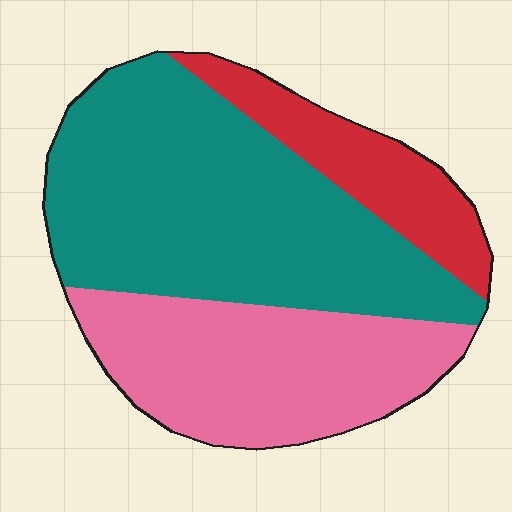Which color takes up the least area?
Red, at roughly 15%.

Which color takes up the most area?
Teal, at roughly 50%.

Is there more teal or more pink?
Teal.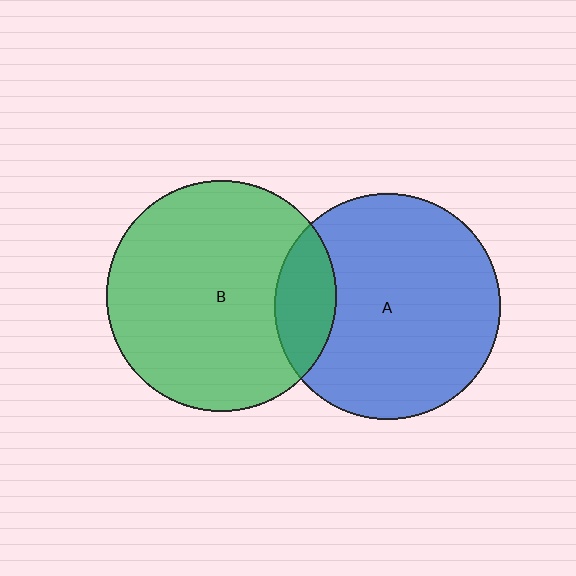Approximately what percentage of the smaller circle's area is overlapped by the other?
Approximately 15%.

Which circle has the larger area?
Circle B (green).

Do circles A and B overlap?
Yes.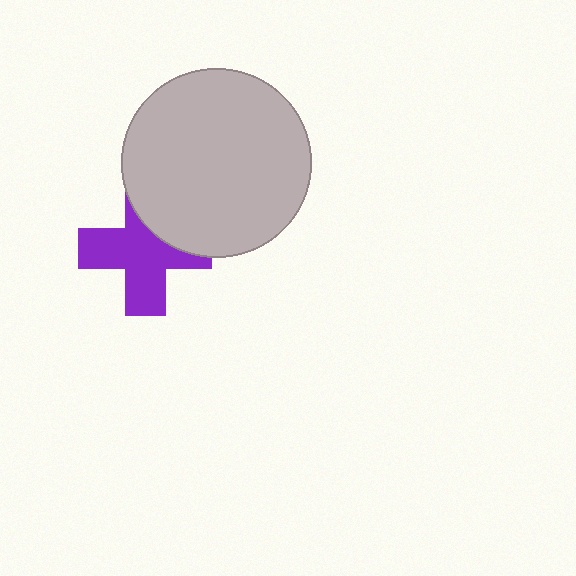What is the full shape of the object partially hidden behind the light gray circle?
The partially hidden object is a purple cross.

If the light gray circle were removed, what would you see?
You would see the complete purple cross.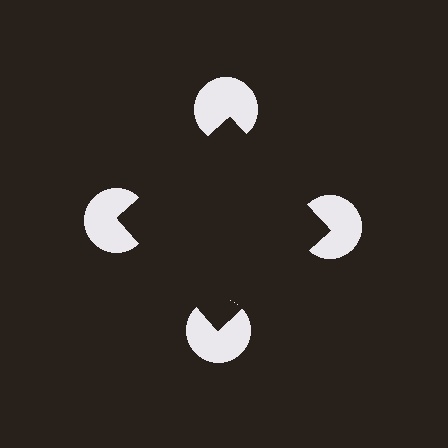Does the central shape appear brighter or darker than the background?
It typically appears slightly darker than the background, even though no actual brightness change is drawn.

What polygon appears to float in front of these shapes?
An illusory square — its edges are inferred from the aligned wedge cuts in the pac-man discs, not physically drawn.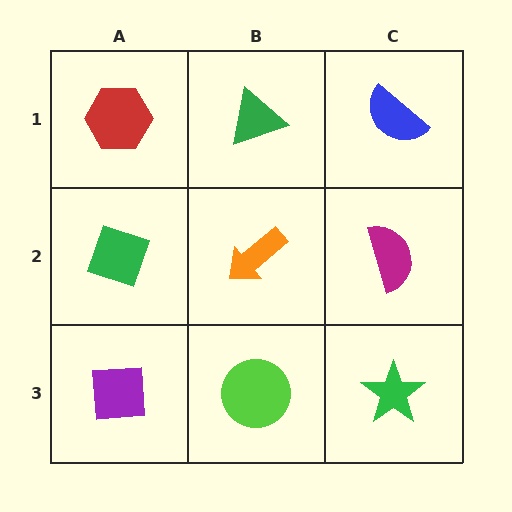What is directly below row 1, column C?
A magenta semicircle.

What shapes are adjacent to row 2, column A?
A red hexagon (row 1, column A), a purple square (row 3, column A), an orange arrow (row 2, column B).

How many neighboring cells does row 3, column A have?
2.